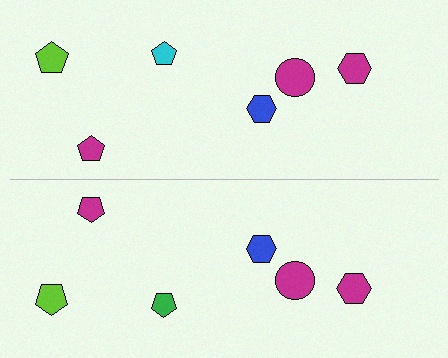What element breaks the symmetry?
The green pentagon on the bottom side breaks the symmetry — its mirror counterpart is cyan.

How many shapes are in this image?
There are 12 shapes in this image.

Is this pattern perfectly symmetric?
No, the pattern is not perfectly symmetric. The green pentagon on the bottom side breaks the symmetry — its mirror counterpart is cyan.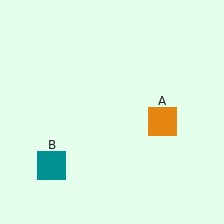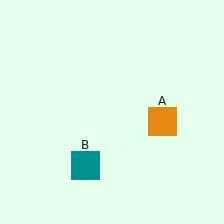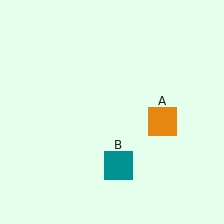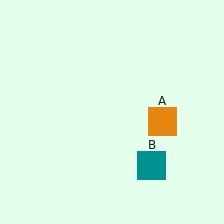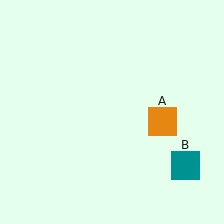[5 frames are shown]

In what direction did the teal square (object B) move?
The teal square (object B) moved right.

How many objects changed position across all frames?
1 object changed position: teal square (object B).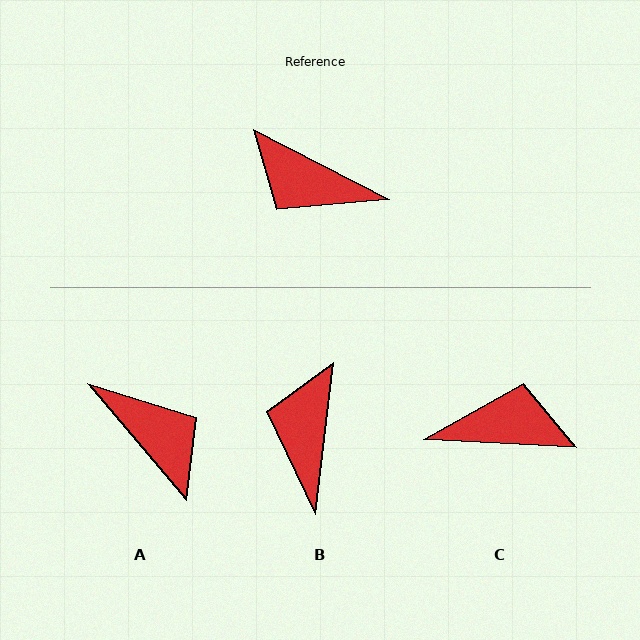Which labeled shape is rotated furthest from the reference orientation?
A, about 157 degrees away.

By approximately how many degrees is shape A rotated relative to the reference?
Approximately 157 degrees counter-clockwise.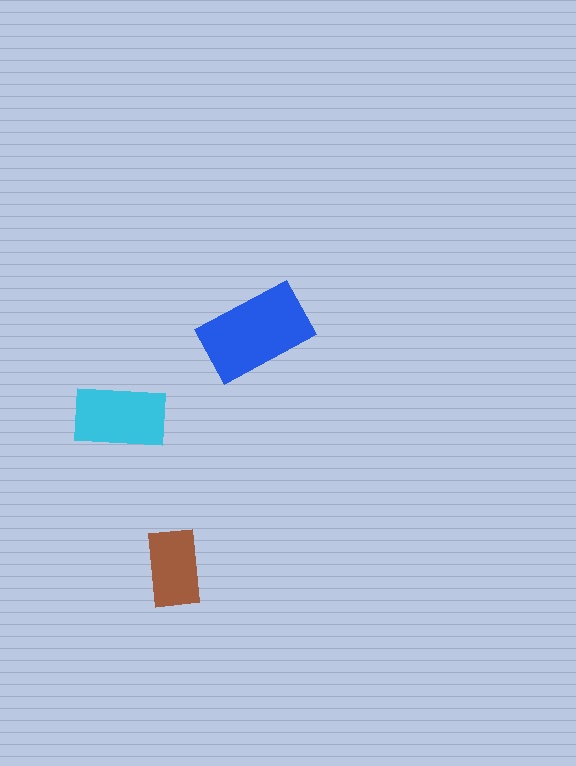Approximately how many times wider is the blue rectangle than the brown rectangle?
About 1.5 times wider.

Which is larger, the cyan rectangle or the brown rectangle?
The cyan one.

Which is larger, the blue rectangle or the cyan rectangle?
The blue one.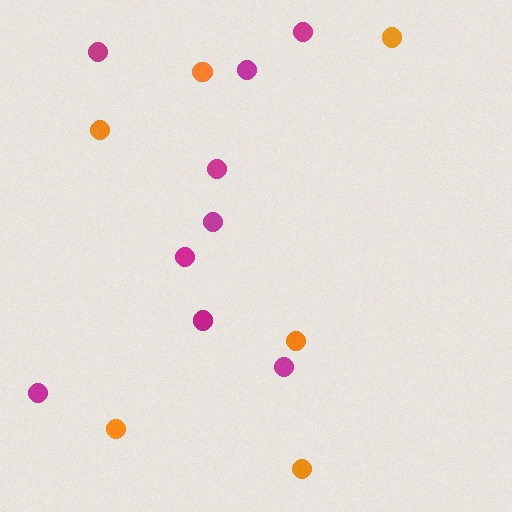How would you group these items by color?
There are 2 groups: one group of orange circles (6) and one group of magenta circles (9).